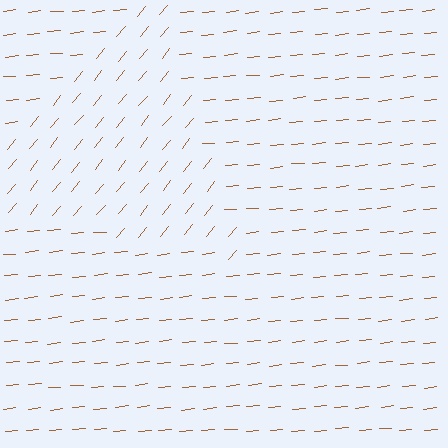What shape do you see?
I see a triangle.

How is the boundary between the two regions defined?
The boundary is defined purely by a change in line orientation (approximately 45 degrees difference). All lines are the same color and thickness.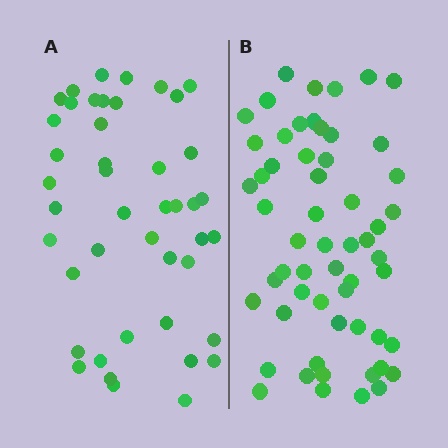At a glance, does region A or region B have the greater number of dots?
Region B (the right region) has more dots.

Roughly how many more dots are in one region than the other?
Region B has approximately 15 more dots than region A.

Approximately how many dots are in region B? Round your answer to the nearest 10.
About 60 dots. (The exact count is 57, which rounds to 60.)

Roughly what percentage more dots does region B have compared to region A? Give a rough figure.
About 30% more.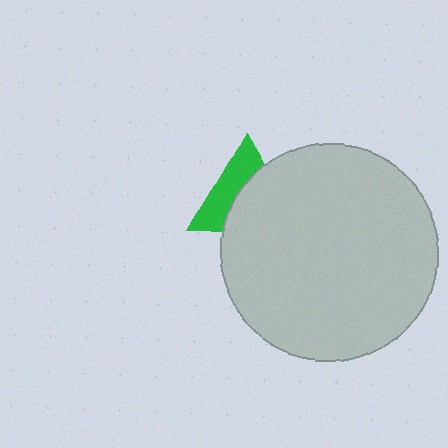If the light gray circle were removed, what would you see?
You would see the complete green triangle.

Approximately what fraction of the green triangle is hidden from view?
Roughly 54% of the green triangle is hidden behind the light gray circle.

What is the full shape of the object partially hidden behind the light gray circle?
The partially hidden object is a green triangle.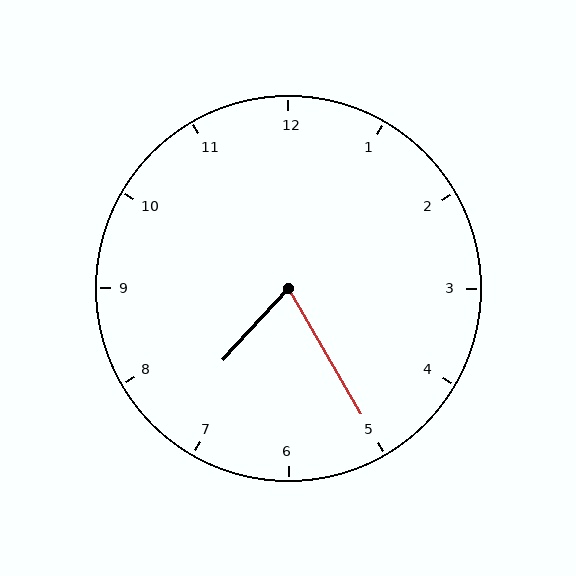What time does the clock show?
7:25.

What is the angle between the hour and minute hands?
Approximately 72 degrees.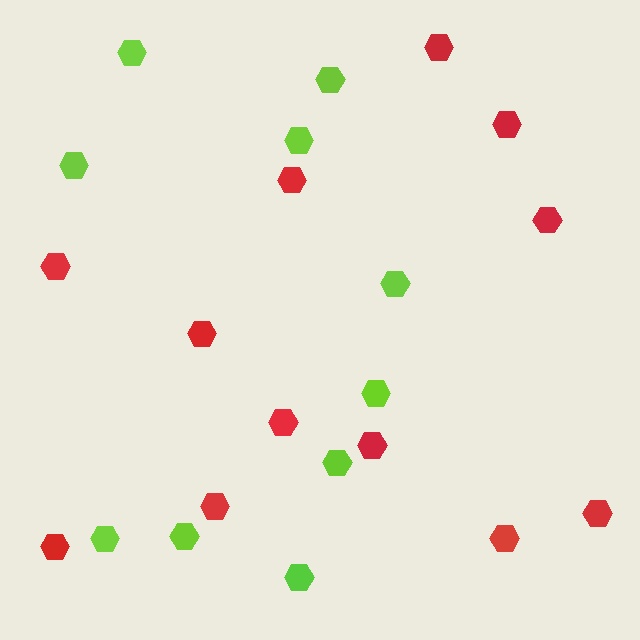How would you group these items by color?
There are 2 groups: one group of lime hexagons (10) and one group of red hexagons (12).